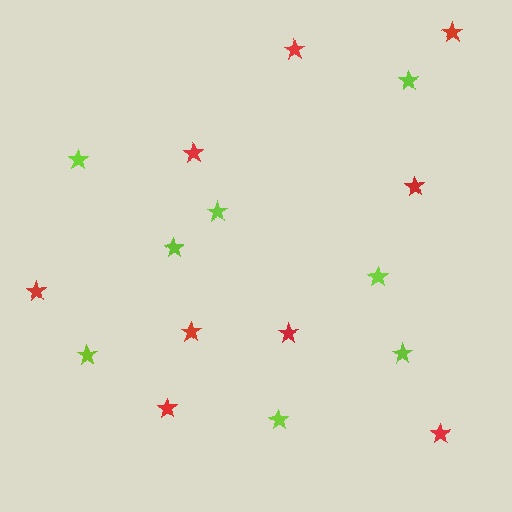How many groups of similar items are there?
There are 2 groups: one group of lime stars (8) and one group of red stars (9).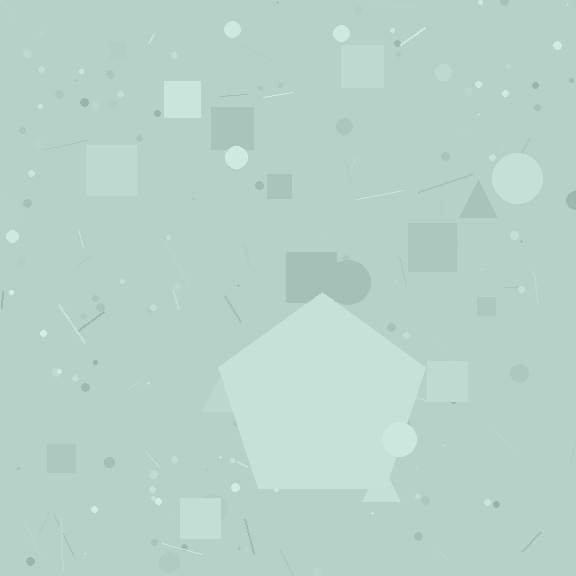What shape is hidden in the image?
A pentagon is hidden in the image.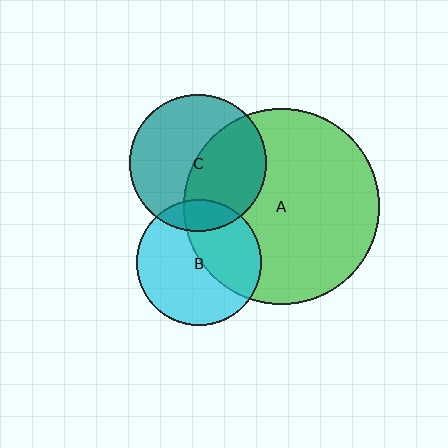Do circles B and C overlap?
Yes.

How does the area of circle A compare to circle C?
Approximately 2.0 times.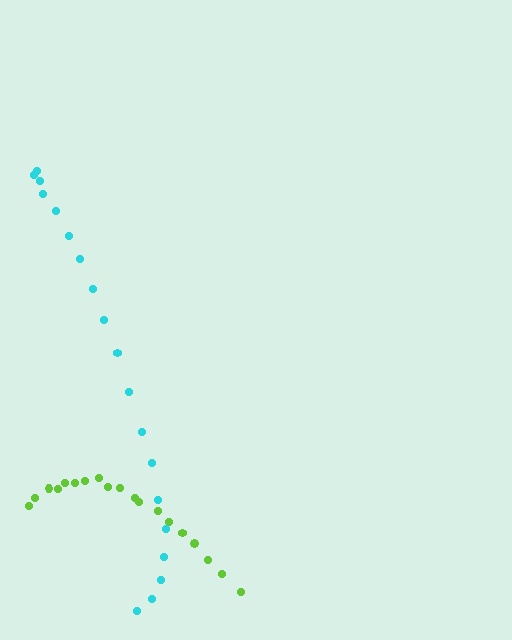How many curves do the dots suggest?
There are 2 distinct paths.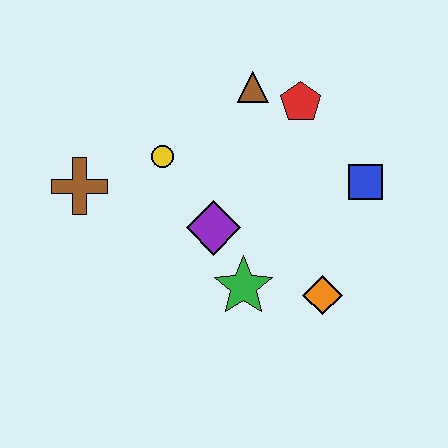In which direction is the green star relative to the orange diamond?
The green star is to the left of the orange diamond.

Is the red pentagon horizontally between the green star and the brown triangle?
No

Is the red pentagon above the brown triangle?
No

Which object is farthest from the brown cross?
The blue square is farthest from the brown cross.